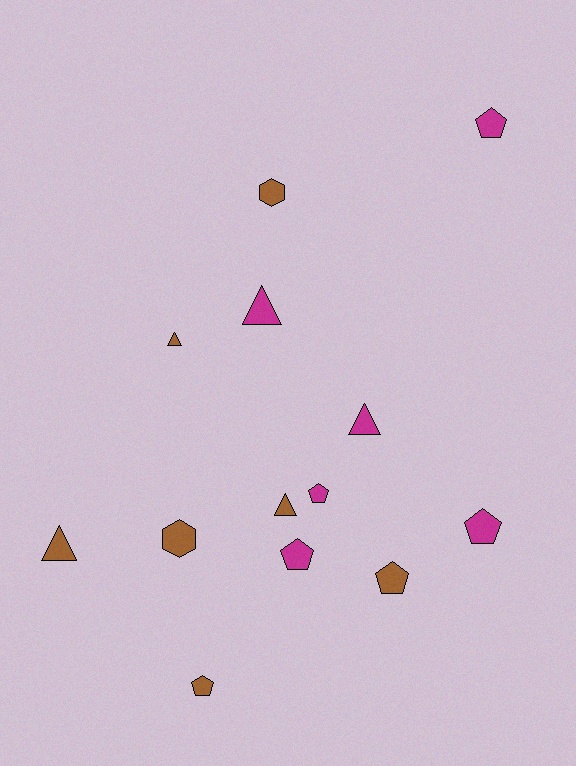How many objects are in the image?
There are 13 objects.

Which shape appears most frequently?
Pentagon, with 6 objects.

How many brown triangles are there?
There are 3 brown triangles.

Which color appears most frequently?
Brown, with 7 objects.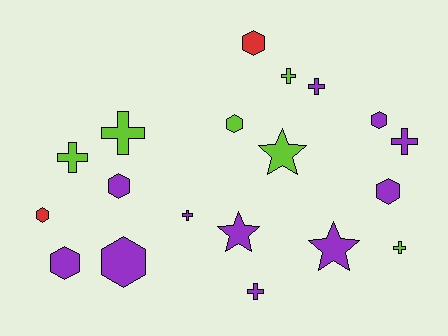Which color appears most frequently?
Purple, with 11 objects.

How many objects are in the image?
There are 19 objects.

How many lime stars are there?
There is 1 lime star.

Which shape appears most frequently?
Hexagon, with 8 objects.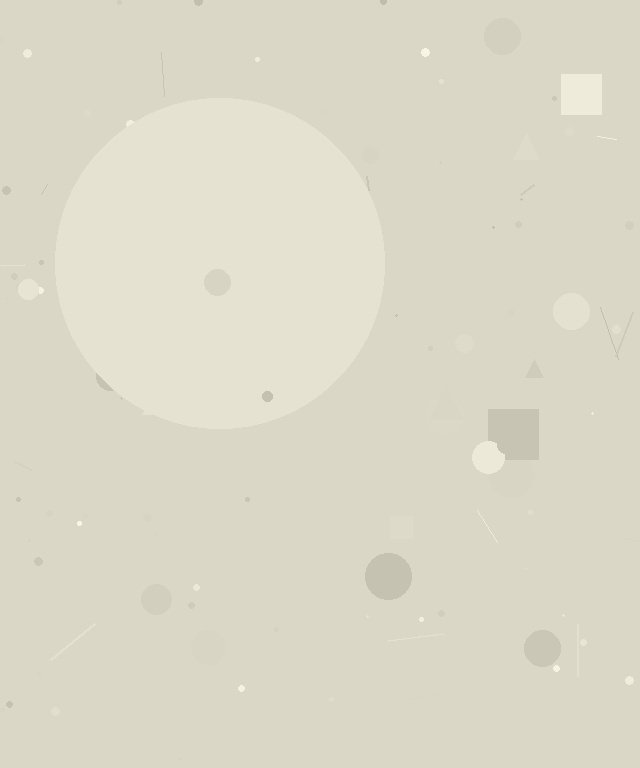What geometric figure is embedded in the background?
A circle is embedded in the background.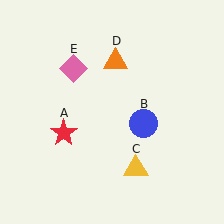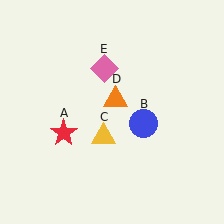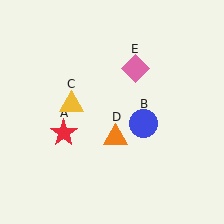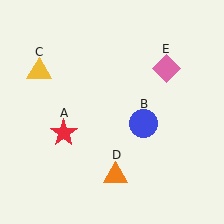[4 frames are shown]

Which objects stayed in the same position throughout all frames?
Red star (object A) and blue circle (object B) remained stationary.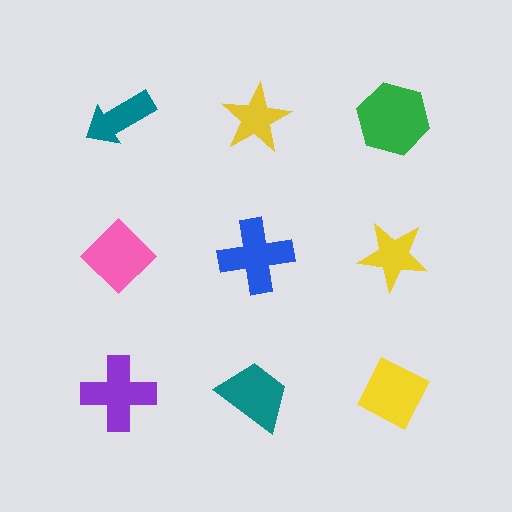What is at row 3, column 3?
A yellow diamond.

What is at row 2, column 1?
A pink diamond.